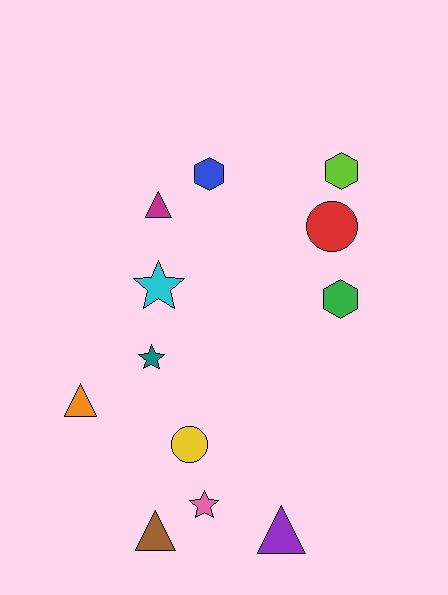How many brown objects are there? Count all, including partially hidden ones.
There is 1 brown object.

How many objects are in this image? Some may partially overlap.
There are 12 objects.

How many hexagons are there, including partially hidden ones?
There are 3 hexagons.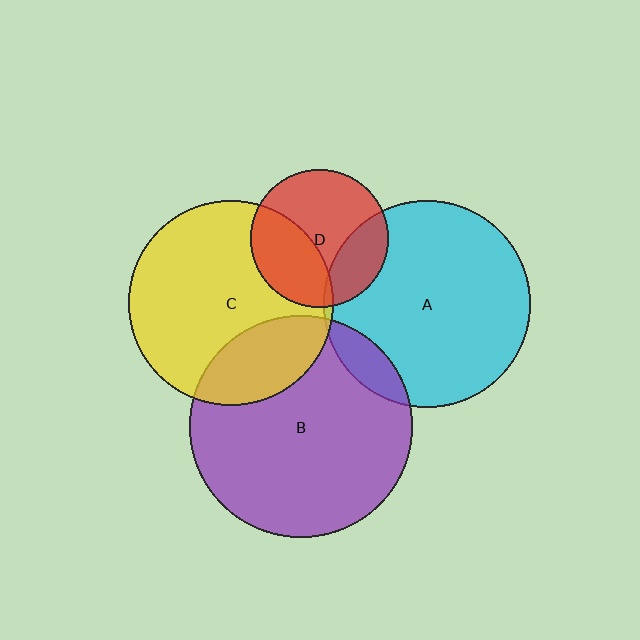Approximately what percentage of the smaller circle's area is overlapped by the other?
Approximately 25%.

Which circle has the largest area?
Circle B (purple).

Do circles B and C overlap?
Yes.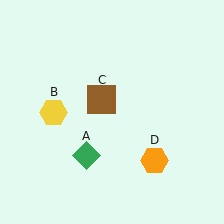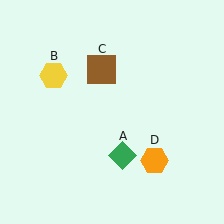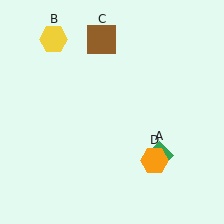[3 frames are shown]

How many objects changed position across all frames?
3 objects changed position: green diamond (object A), yellow hexagon (object B), brown square (object C).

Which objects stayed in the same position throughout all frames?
Orange hexagon (object D) remained stationary.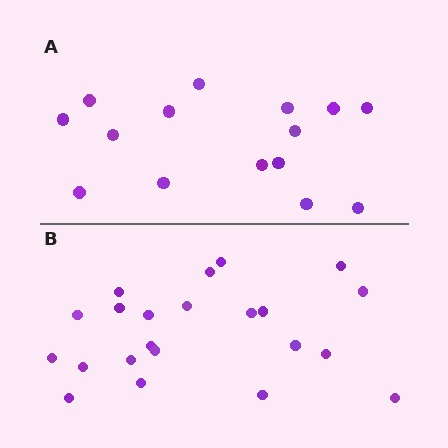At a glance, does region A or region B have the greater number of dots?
Region B (the bottom region) has more dots.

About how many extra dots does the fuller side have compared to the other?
Region B has roughly 8 or so more dots than region A.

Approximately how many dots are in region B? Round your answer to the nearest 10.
About 20 dots. (The exact count is 22, which rounds to 20.)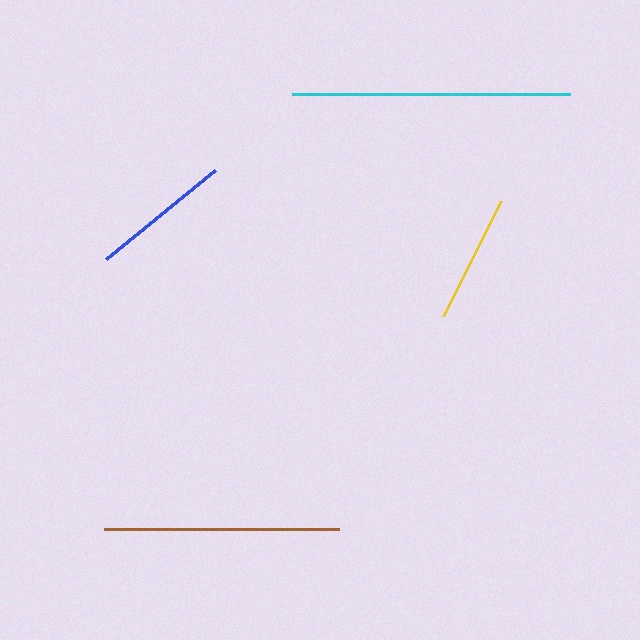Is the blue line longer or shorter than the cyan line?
The cyan line is longer than the blue line.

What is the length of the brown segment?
The brown segment is approximately 235 pixels long.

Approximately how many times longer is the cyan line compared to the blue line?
The cyan line is approximately 2.0 times the length of the blue line.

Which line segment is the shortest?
The yellow line is the shortest at approximately 128 pixels.